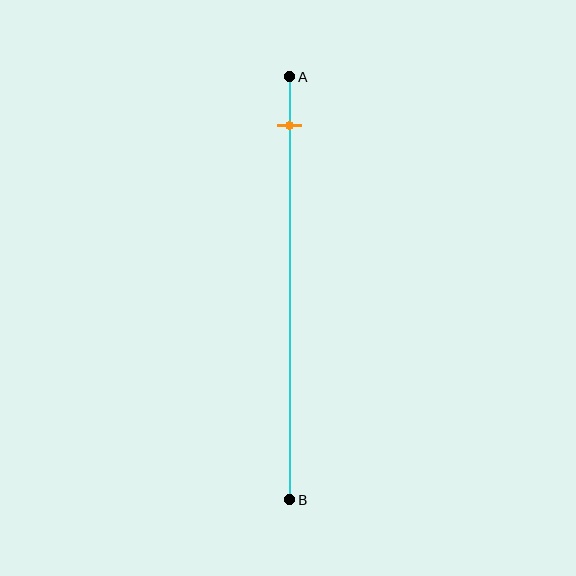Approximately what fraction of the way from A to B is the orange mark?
The orange mark is approximately 10% of the way from A to B.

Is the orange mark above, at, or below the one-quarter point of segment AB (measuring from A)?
The orange mark is above the one-quarter point of segment AB.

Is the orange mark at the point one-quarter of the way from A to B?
No, the mark is at about 10% from A, not at the 25% one-quarter point.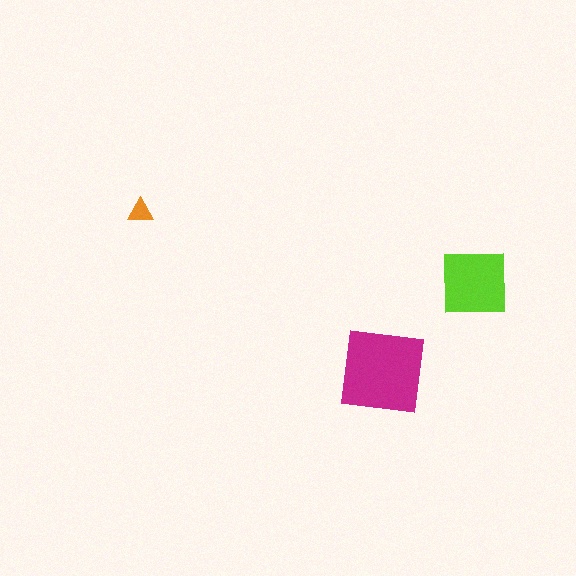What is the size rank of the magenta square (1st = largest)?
1st.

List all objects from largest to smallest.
The magenta square, the lime square, the orange triangle.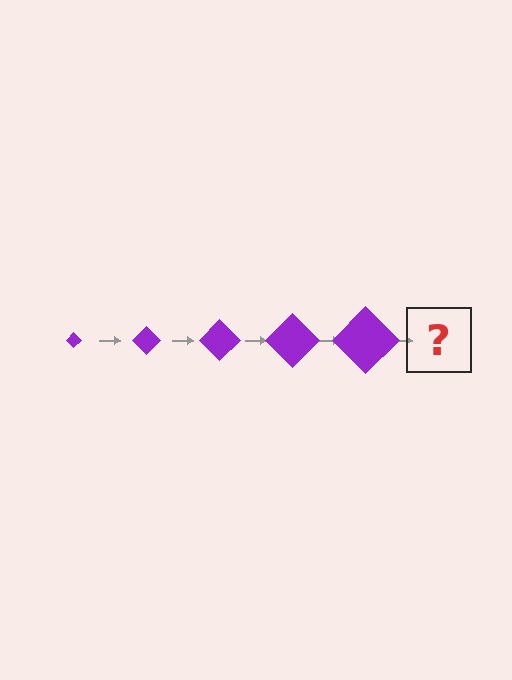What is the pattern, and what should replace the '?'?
The pattern is that the diamond gets progressively larger each step. The '?' should be a purple diamond, larger than the previous one.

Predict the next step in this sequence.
The next step is a purple diamond, larger than the previous one.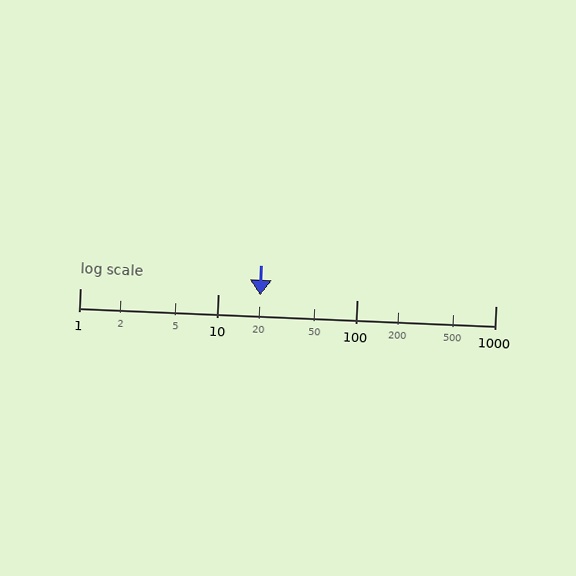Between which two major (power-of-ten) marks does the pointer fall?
The pointer is between 10 and 100.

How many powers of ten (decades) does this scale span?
The scale spans 3 decades, from 1 to 1000.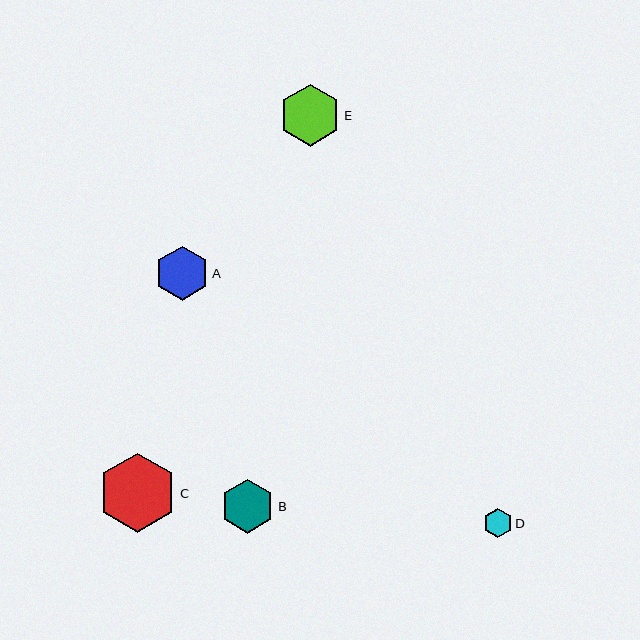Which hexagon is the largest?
Hexagon C is the largest with a size of approximately 79 pixels.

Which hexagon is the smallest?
Hexagon D is the smallest with a size of approximately 29 pixels.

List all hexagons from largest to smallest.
From largest to smallest: C, E, A, B, D.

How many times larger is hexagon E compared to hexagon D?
Hexagon E is approximately 2.1 times the size of hexagon D.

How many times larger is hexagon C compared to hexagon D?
Hexagon C is approximately 2.7 times the size of hexagon D.